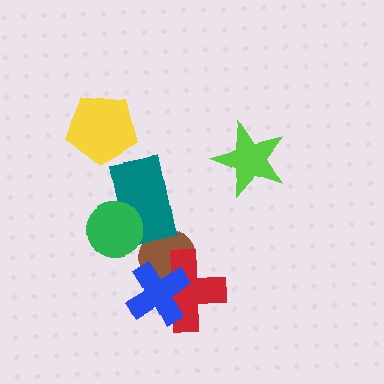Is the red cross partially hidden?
Yes, it is partially covered by another shape.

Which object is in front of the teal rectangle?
The green circle is in front of the teal rectangle.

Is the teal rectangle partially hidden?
Yes, it is partially covered by another shape.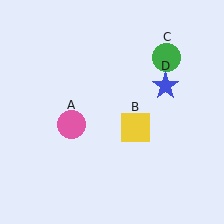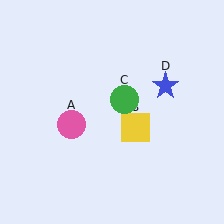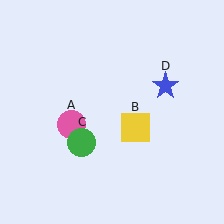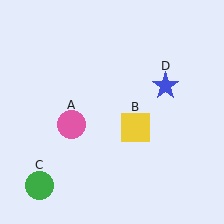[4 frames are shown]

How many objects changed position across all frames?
1 object changed position: green circle (object C).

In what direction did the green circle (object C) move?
The green circle (object C) moved down and to the left.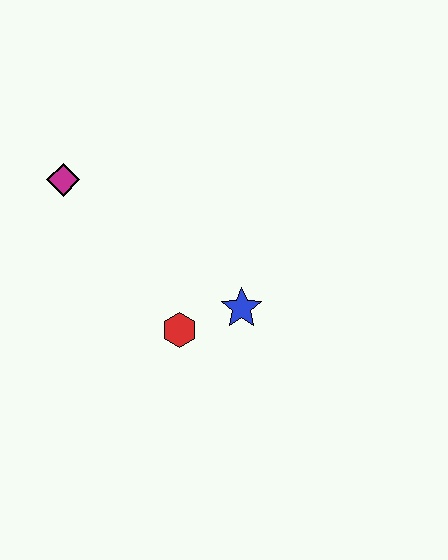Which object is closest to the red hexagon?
The blue star is closest to the red hexagon.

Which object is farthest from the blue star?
The magenta diamond is farthest from the blue star.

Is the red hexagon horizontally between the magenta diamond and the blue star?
Yes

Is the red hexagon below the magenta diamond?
Yes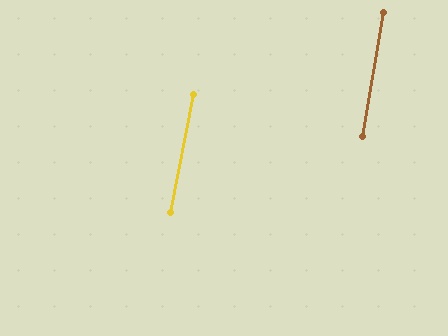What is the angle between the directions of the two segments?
Approximately 2 degrees.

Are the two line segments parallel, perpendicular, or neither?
Parallel — their directions differ by only 1.6°.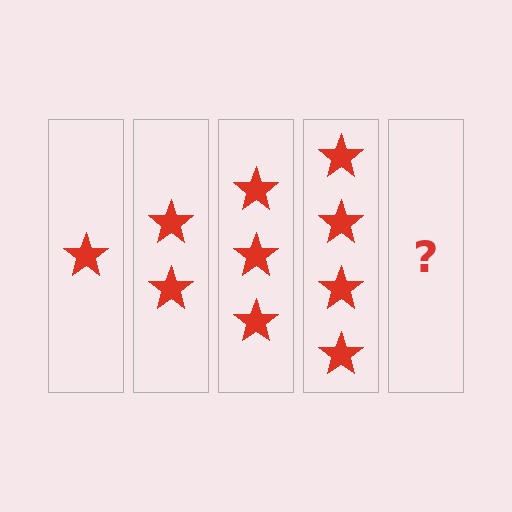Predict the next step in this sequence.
The next step is 5 stars.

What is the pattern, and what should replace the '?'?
The pattern is that each step adds one more star. The '?' should be 5 stars.